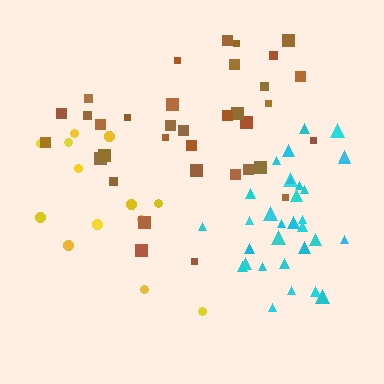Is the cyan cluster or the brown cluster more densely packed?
Cyan.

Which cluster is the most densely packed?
Cyan.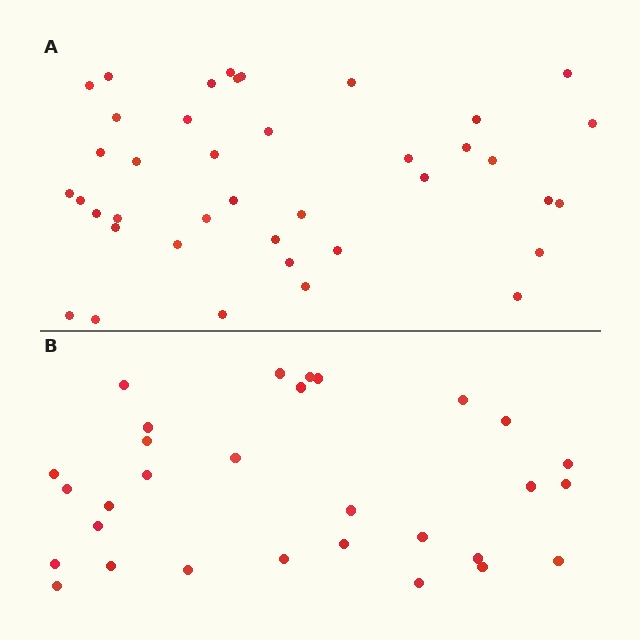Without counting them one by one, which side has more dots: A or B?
Region A (the top region) has more dots.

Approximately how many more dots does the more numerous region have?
Region A has roughly 10 or so more dots than region B.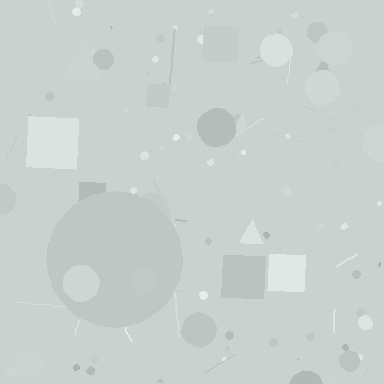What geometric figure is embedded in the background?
A circle is embedded in the background.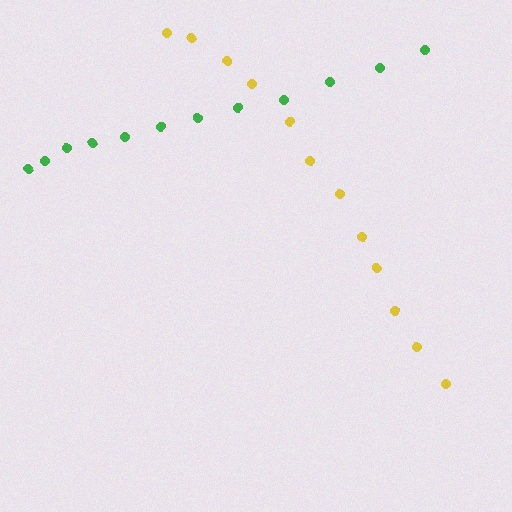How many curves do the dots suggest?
There are 2 distinct paths.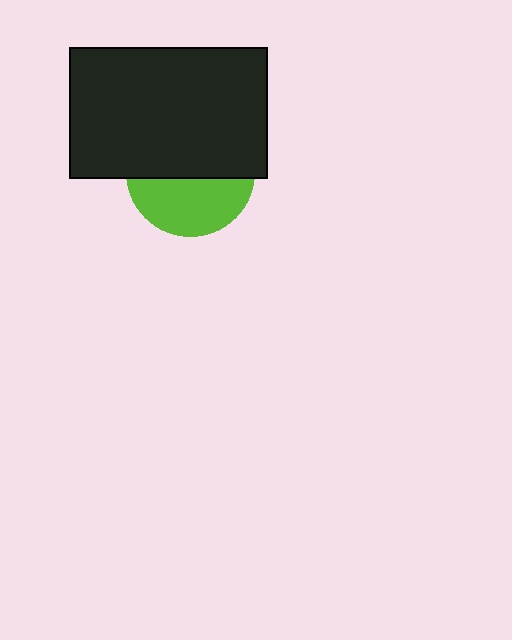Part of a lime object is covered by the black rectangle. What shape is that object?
It is a circle.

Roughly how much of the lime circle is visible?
A small part of it is visible (roughly 43%).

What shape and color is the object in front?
The object in front is a black rectangle.